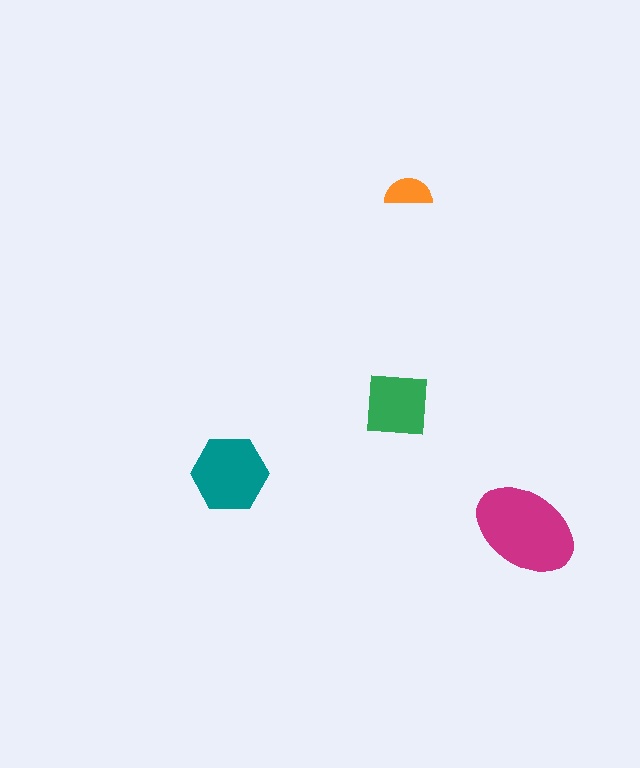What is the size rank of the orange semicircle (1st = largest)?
4th.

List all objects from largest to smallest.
The magenta ellipse, the teal hexagon, the green square, the orange semicircle.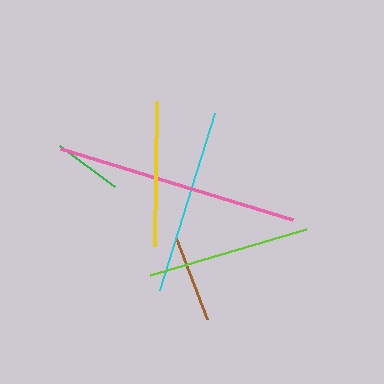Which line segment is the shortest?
The green line is the shortest at approximately 68 pixels.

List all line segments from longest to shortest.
From longest to shortest: pink, cyan, lime, yellow, brown, green.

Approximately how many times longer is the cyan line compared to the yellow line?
The cyan line is approximately 1.3 times the length of the yellow line.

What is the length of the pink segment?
The pink segment is approximately 243 pixels long.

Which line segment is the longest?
The pink line is the longest at approximately 243 pixels.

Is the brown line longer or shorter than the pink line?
The pink line is longer than the brown line.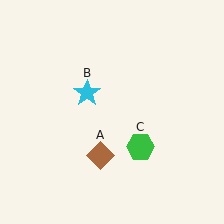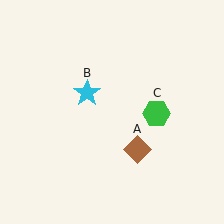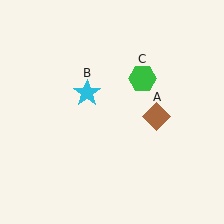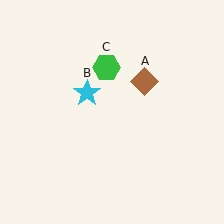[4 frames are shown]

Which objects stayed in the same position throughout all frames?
Cyan star (object B) remained stationary.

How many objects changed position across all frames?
2 objects changed position: brown diamond (object A), green hexagon (object C).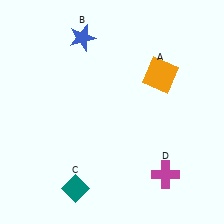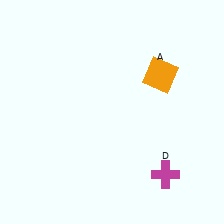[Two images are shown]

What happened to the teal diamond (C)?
The teal diamond (C) was removed in Image 2. It was in the bottom-left area of Image 1.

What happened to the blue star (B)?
The blue star (B) was removed in Image 2. It was in the top-left area of Image 1.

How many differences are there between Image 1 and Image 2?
There are 2 differences between the two images.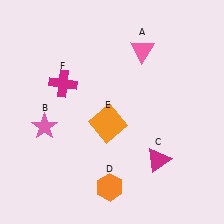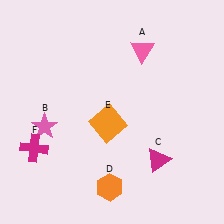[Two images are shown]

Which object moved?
The magenta cross (F) moved down.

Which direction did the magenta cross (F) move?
The magenta cross (F) moved down.